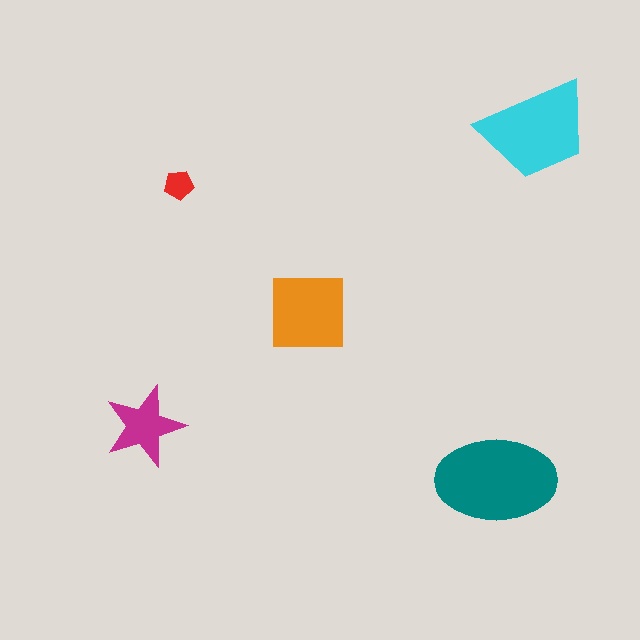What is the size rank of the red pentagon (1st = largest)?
5th.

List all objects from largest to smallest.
The teal ellipse, the cyan trapezoid, the orange square, the magenta star, the red pentagon.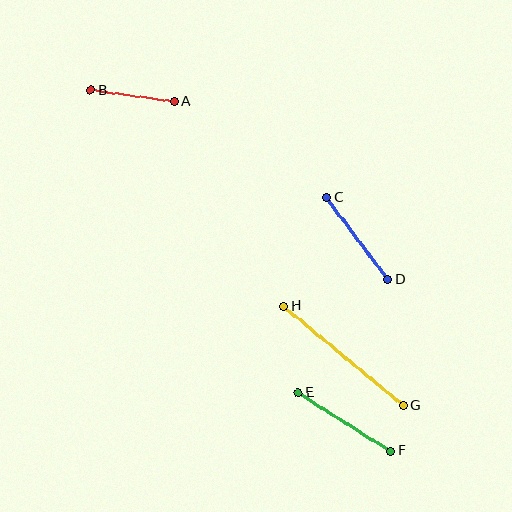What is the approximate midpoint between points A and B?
The midpoint is at approximately (132, 96) pixels.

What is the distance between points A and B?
The distance is approximately 84 pixels.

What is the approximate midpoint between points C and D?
The midpoint is at approximately (357, 238) pixels.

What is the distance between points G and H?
The distance is approximately 155 pixels.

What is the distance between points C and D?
The distance is approximately 102 pixels.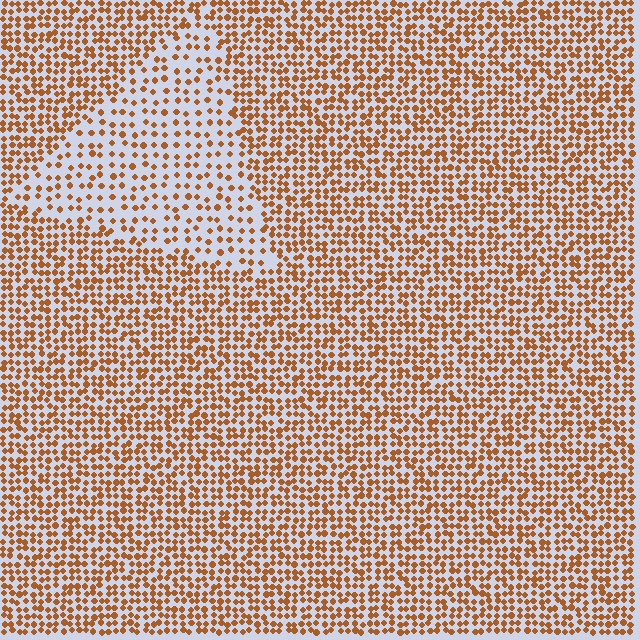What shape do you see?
I see a triangle.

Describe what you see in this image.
The image contains small brown elements arranged at two different densities. A triangle-shaped region is visible where the elements are less densely packed than the surrounding area.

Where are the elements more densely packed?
The elements are more densely packed outside the triangle boundary.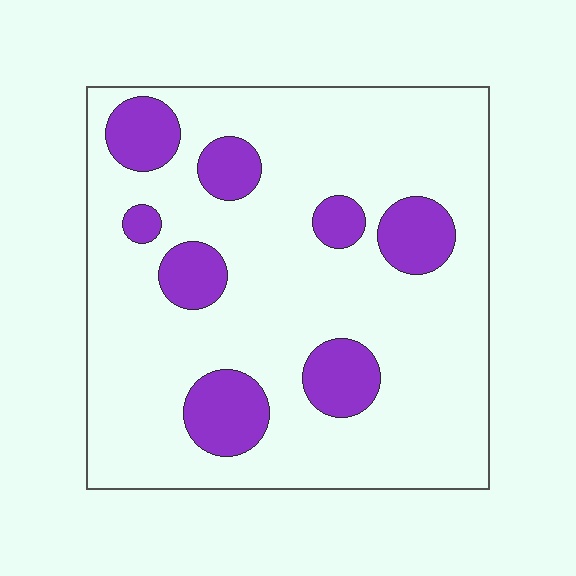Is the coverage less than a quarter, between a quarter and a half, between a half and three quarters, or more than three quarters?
Less than a quarter.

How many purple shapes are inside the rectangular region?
8.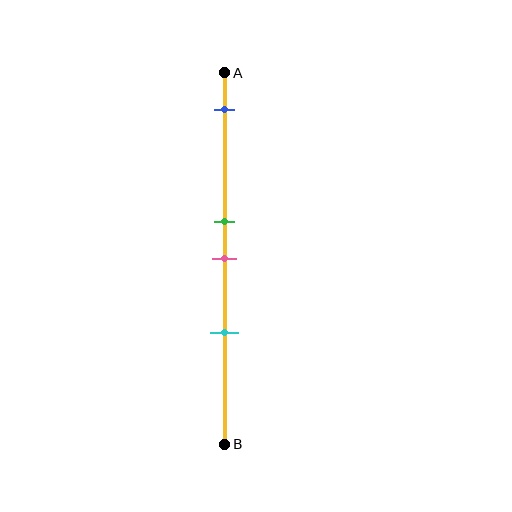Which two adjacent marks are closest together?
The green and pink marks are the closest adjacent pair.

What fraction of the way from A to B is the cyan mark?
The cyan mark is approximately 70% (0.7) of the way from A to B.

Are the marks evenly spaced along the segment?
No, the marks are not evenly spaced.